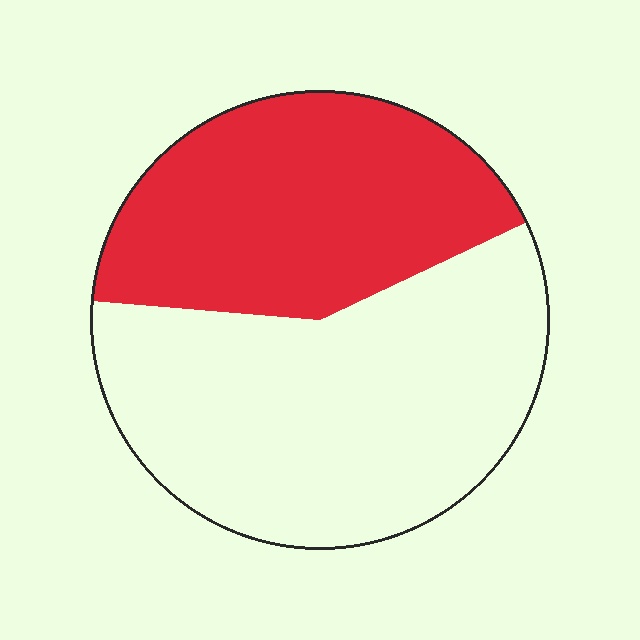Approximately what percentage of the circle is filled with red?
Approximately 40%.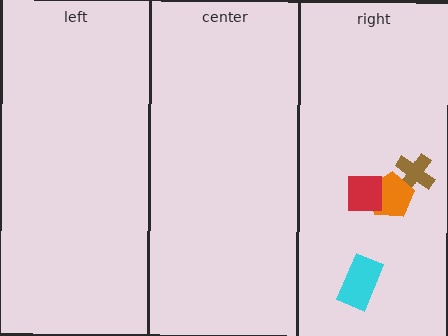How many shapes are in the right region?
4.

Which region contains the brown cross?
The right region.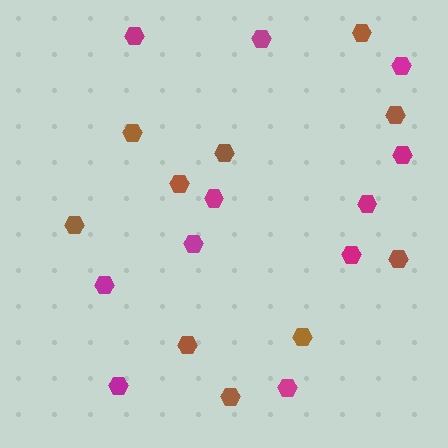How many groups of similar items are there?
There are 2 groups: one group of brown hexagons (10) and one group of magenta hexagons (11).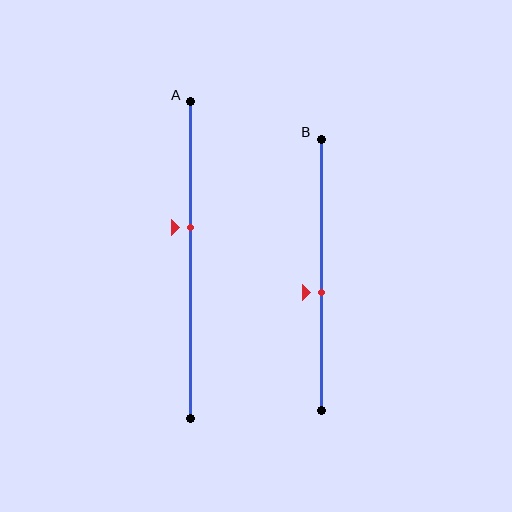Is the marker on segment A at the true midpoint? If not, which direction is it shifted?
No, the marker on segment A is shifted upward by about 10% of the segment length.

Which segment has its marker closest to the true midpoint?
Segment B has its marker closest to the true midpoint.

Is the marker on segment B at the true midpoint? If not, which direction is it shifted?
No, the marker on segment B is shifted downward by about 6% of the segment length.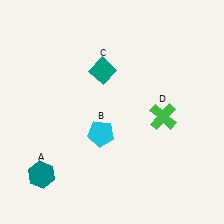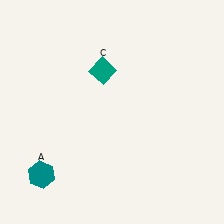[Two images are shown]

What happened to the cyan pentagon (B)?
The cyan pentagon (B) was removed in Image 2. It was in the bottom-left area of Image 1.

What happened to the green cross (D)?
The green cross (D) was removed in Image 2. It was in the bottom-right area of Image 1.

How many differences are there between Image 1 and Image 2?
There are 2 differences between the two images.